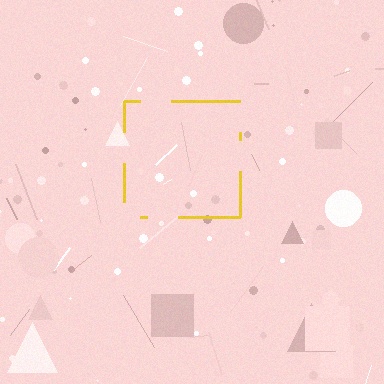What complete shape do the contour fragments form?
The contour fragments form a square.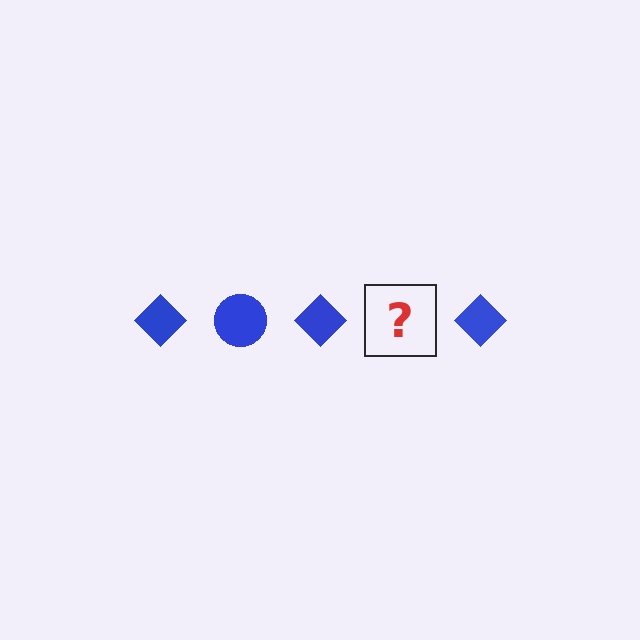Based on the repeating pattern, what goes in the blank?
The blank should be a blue circle.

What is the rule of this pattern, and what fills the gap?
The rule is that the pattern cycles through diamond, circle shapes in blue. The gap should be filled with a blue circle.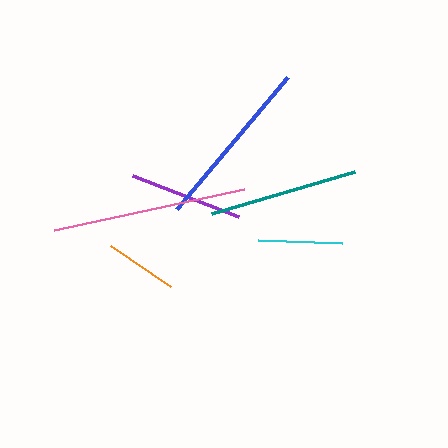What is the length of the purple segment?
The purple segment is approximately 114 pixels long.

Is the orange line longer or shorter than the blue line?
The blue line is longer than the orange line.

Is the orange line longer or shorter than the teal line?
The teal line is longer than the orange line.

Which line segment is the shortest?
The orange line is the shortest at approximately 73 pixels.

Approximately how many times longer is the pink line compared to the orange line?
The pink line is approximately 2.7 times the length of the orange line.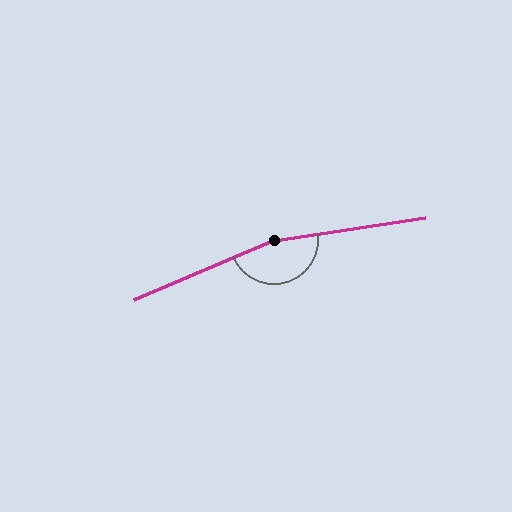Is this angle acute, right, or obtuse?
It is obtuse.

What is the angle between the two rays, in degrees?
Approximately 165 degrees.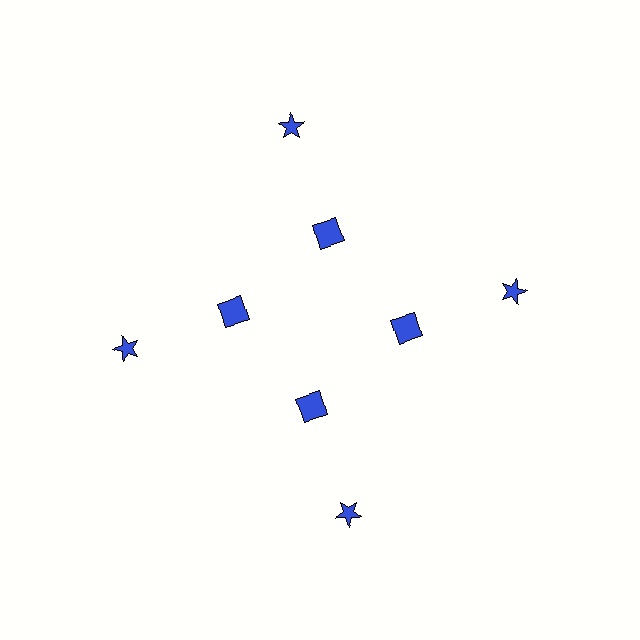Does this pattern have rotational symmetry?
Yes, this pattern has 4-fold rotational symmetry. It looks the same after rotating 90 degrees around the center.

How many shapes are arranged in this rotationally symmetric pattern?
There are 8 shapes, arranged in 4 groups of 2.